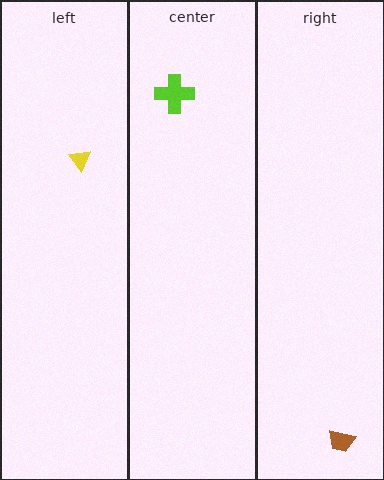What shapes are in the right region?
The brown trapezoid.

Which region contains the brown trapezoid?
The right region.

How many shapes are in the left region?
1.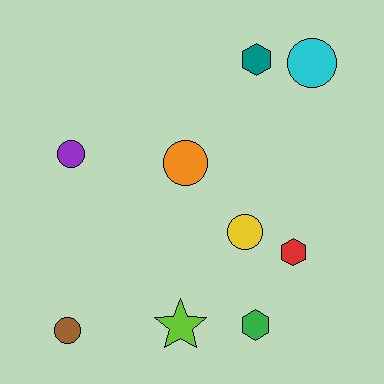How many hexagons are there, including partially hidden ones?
There are 3 hexagons.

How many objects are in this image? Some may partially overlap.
There are 9 objects.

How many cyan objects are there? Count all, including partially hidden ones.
There is 1 cyan object.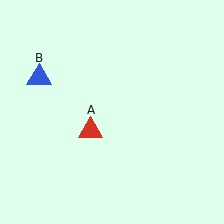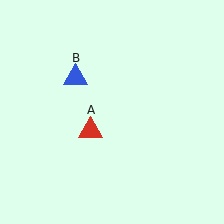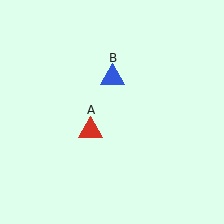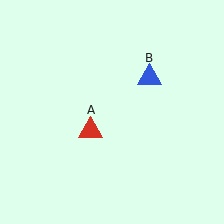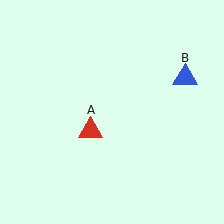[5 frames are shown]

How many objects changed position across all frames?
1 object changed position: blue triangle (object B).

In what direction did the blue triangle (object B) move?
The blue triangle (object B) moved right.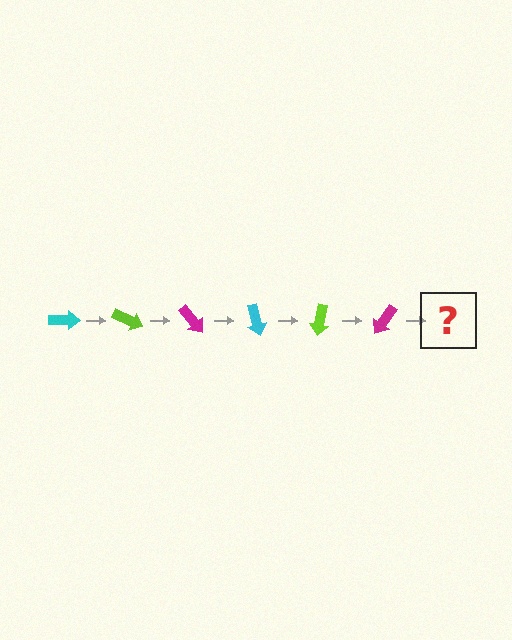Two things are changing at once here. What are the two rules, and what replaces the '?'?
The two rules are that it rotates 25 degrees each step and the color cycles through cyan, lime, and magenta. The '?' should be a cyan arrow, rotated 150 degrees from the start.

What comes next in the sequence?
The next element should be a cyan arrow, rotated 150 degrees from the start.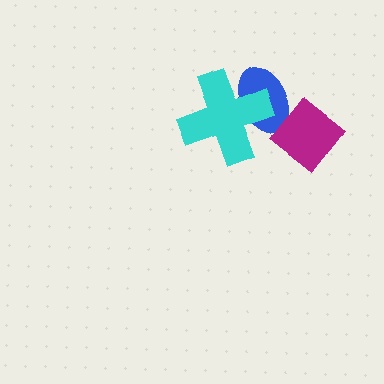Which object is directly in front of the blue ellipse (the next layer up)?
The magenta diamond is directly in front of the blue ellipse.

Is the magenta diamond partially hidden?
No, no other shape covers it.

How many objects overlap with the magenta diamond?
1 object overlaps with the magenta diamond.